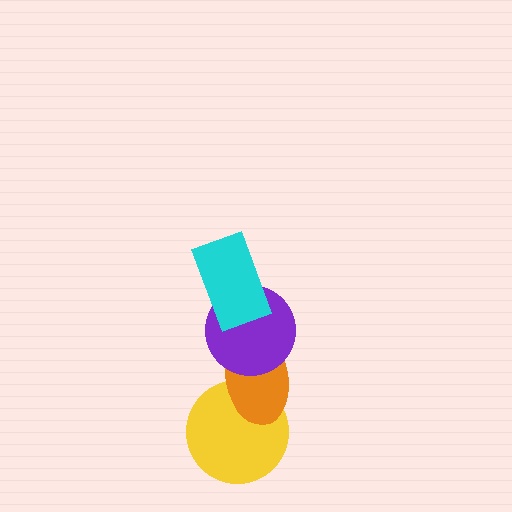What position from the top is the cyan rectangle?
The cyan rectangle is 1st from the top.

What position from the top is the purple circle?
The purple circle is 2nd from the top.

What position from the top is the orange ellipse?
The orange ellipse is 3rd from the top.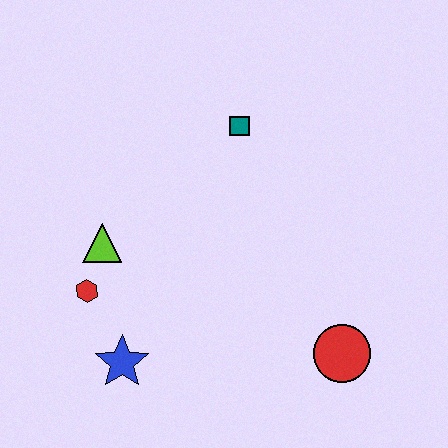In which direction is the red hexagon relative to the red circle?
The red hexagon is to the left of the red circle.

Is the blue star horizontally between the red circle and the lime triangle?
Yes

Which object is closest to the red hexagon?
The lime triangle is closest to the red hexagon.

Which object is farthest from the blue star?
The teal square is farthest from the blue star.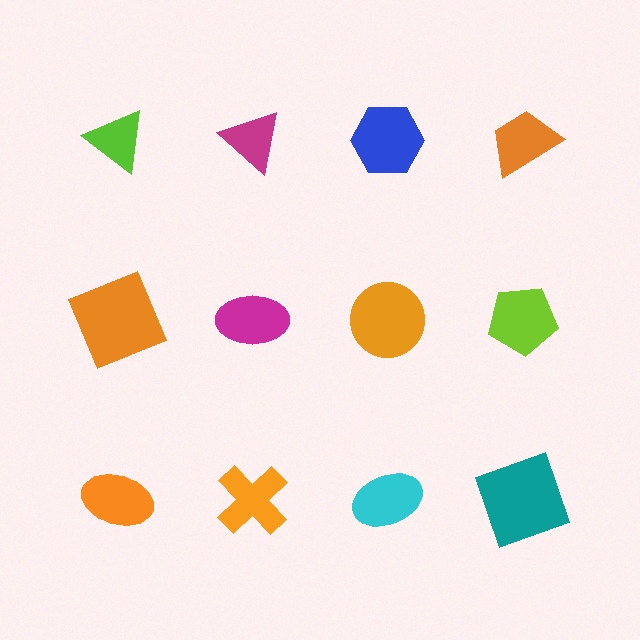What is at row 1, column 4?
An orange trapezoid.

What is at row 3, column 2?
An orange cross.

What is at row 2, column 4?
A lime pentagon.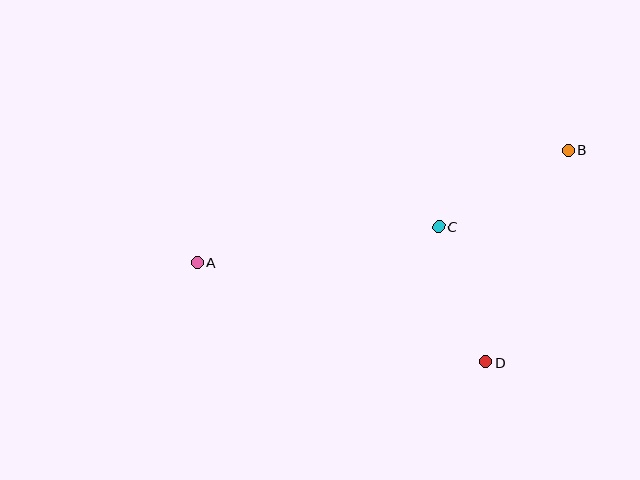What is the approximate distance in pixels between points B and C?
The distance between B and C is approximately 151 pixels.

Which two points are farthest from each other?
Points A and B are farthest from each other.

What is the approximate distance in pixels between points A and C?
The distance between A and C is approximately 244 pixels.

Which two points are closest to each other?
Points C and D are closest to each other.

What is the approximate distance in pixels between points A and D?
The distance between A and D is approximately 305 pixels.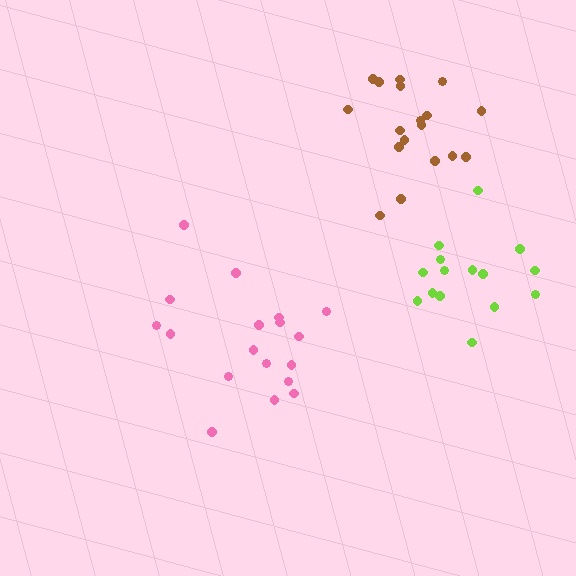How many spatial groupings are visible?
There are 3 spatial groupings.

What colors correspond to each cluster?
The clusters are colored: pink, brown, lime.